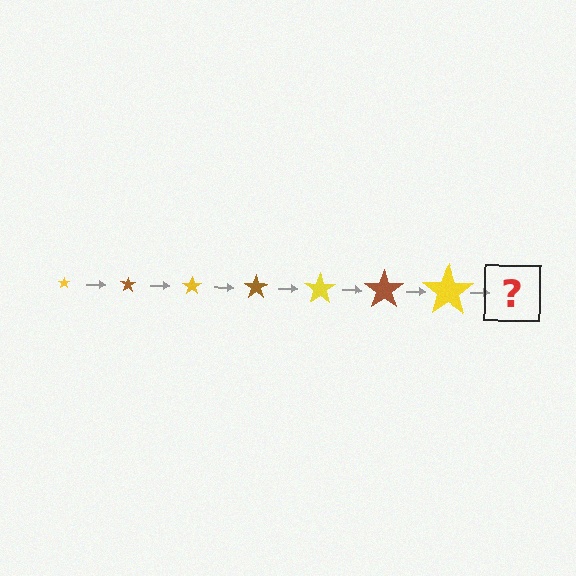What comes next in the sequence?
The next element should be a brown star, larger than the previous one.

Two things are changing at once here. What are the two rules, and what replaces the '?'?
The two rules are that the star grows larger each step and the color cycles through yellow and brown. The '?' should be a brown star, larger than the previous one.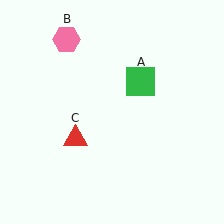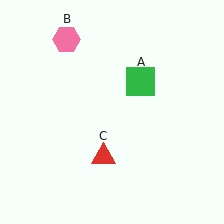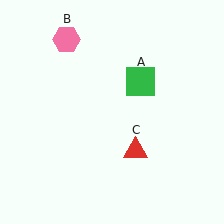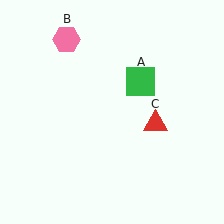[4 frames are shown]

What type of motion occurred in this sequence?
The red triangle (object C) rotated counterclockwise around the center of the scene.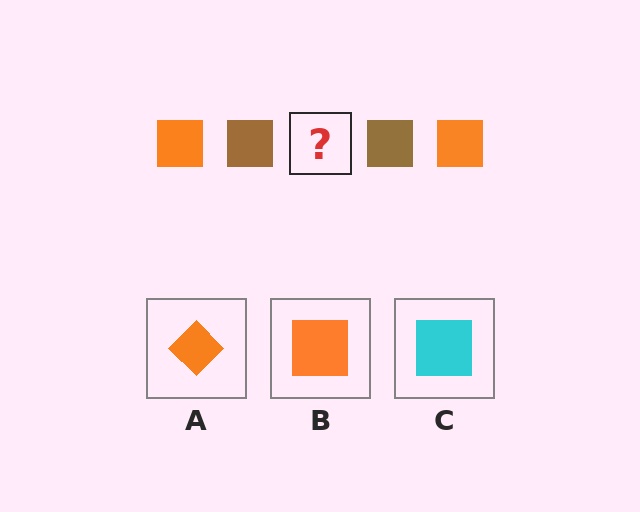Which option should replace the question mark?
Option B.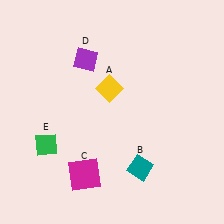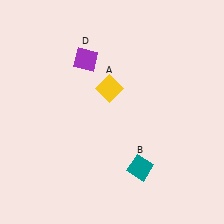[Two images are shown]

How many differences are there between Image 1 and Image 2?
There are 2 differences between the two images.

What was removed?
The magenta square (C), the green diamond (E) were removed in Image 2.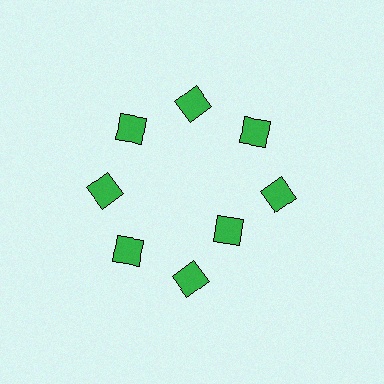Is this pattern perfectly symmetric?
No. The 8 green squares are arranged in a ring, but one element near the 4 o'clock position is pulled inward toward the center, breaking the 8-fold rotational symmetry.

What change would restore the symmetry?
The symmetry would be restored by moving it outward, back onto the ring so that all 8 squares sit at equal angles and equal distance from the center.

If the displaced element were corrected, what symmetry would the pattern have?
It would have 8-fold rotational symmetry — the pattern would map onto itself every 45 degrees.